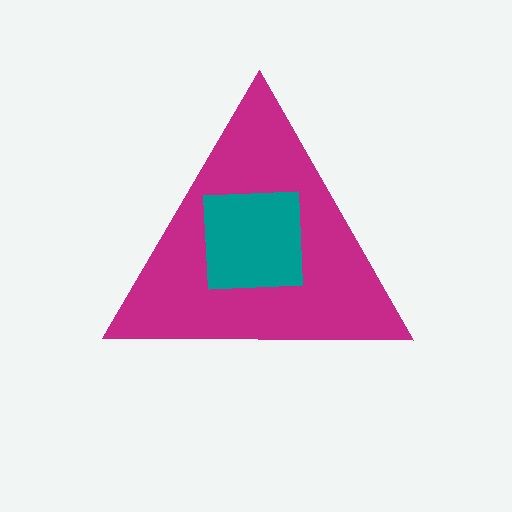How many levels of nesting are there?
2.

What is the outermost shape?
The magenta triangle.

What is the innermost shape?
The teal square.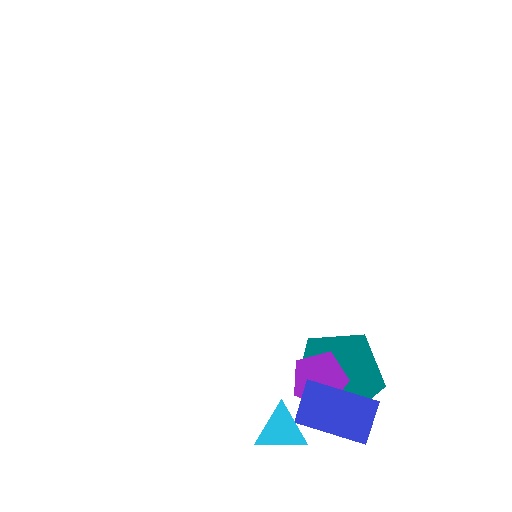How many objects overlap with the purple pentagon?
2 objects overlap with the purple pentagon.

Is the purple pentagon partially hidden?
Yes, it is partially covered by another shape.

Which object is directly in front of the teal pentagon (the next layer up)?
The purple pentagon is directly in front of the teal pentagon.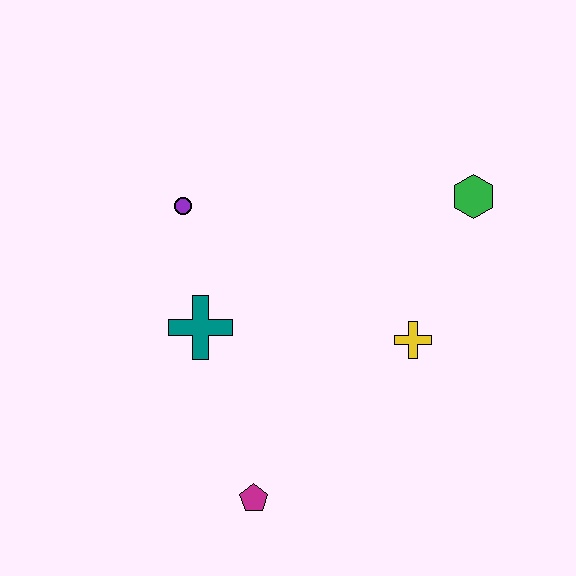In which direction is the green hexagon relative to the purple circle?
The green hexagon is to the right of the purple circle.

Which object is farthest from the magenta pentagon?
The green hexagon is farthest from the magenta pentagon.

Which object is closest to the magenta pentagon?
The teal cross is closest to the magenta pentagon.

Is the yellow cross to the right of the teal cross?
Yes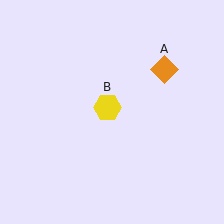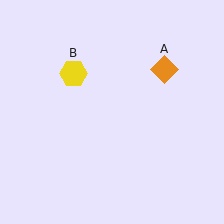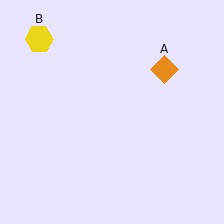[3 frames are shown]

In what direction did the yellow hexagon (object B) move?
The yellow hexagon (object B) moved up and to the left.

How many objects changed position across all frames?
1 object changed position: yellow hexagon (object B).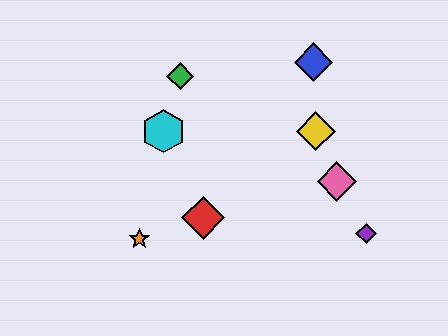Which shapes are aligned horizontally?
The yellow diamond, the cyan hexagon are aligned horizontally.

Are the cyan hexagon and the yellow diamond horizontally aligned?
Yes, both are at y≈131.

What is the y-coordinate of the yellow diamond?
The yellow diamond is at y≈131.